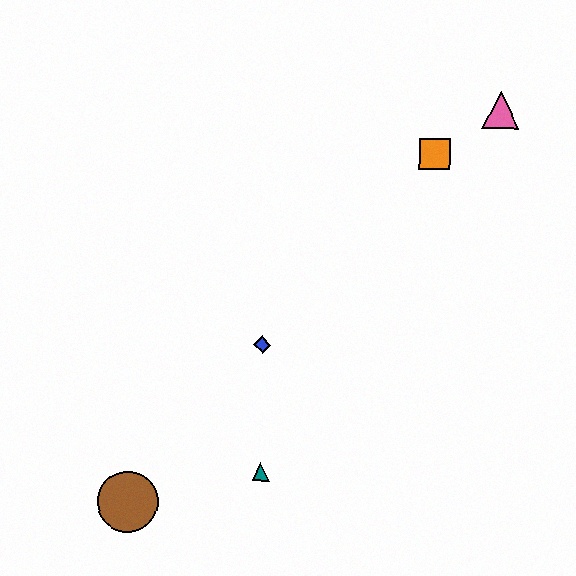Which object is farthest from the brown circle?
The pink triangle is farthest from the brown circle.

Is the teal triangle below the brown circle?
No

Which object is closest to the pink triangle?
The orange square is closest to the pink triangle.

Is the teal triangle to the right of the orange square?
No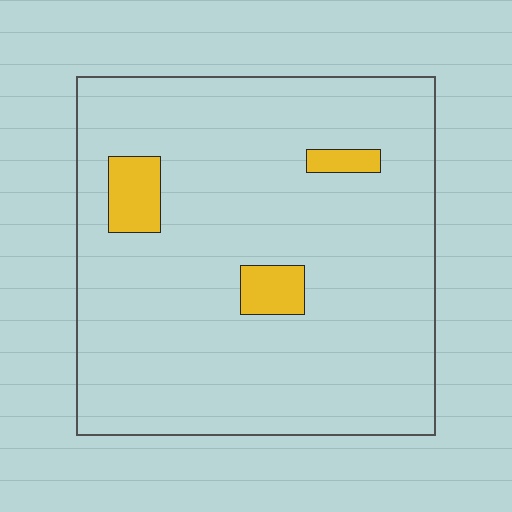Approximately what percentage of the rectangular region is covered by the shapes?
Approximately 5%.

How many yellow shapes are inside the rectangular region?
3.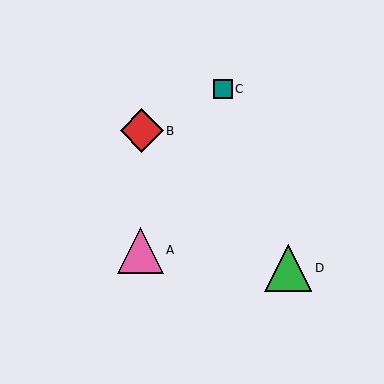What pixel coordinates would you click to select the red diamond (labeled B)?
Click at (142, 131) to select the red diamond B.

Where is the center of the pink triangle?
The center of the pink triangle is at (140, 250).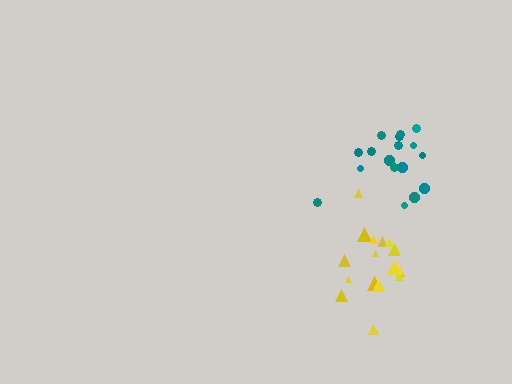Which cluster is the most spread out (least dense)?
Teal.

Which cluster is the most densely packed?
Yellow.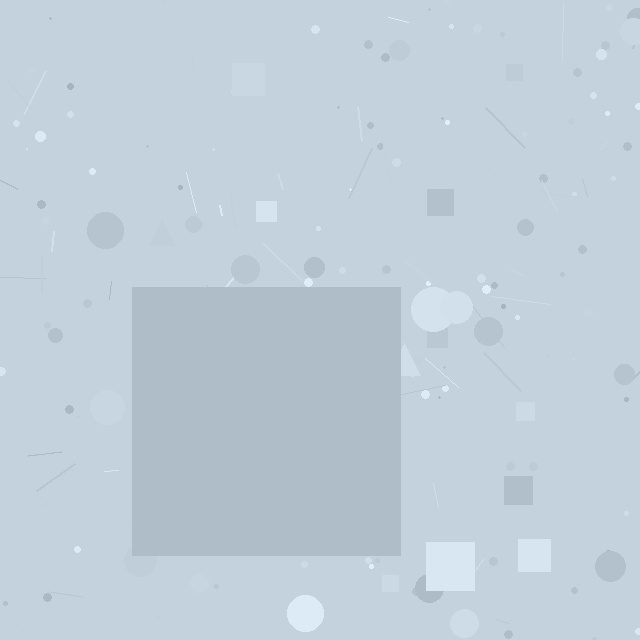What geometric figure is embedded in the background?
A square is embedded in the background.